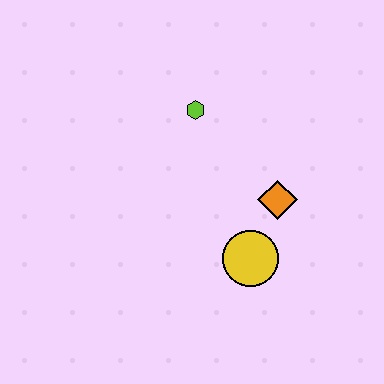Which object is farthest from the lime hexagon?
The yellow circle is farthest from the lime hexagon.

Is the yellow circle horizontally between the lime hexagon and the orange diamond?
Yes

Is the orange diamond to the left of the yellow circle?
No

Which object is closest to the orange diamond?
The yellow circle is closest to the orange diamond.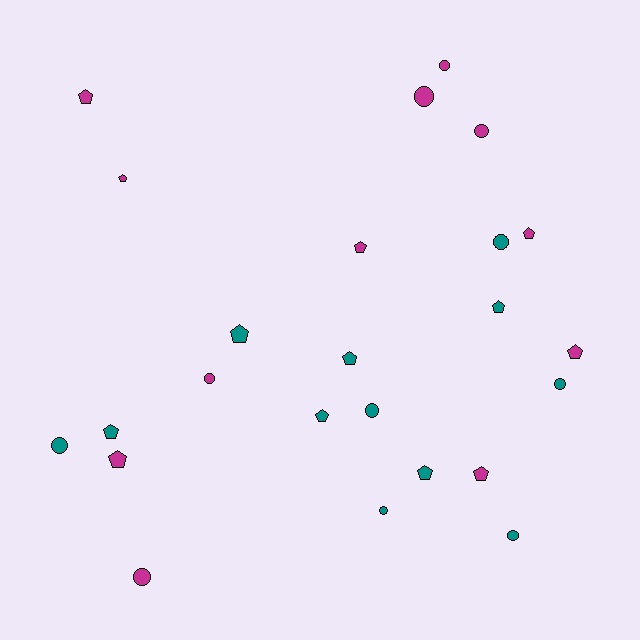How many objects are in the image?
There are 24 objects.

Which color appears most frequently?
Magenta, with 12 objects.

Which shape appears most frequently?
Pentagon, with 13 objects.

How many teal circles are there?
There are 6 teal circles.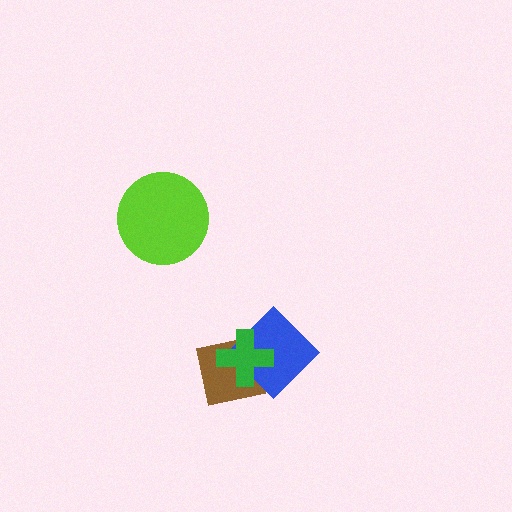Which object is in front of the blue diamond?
The green cross is in front of the blue diamond.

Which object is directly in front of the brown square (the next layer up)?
The blue diamond is directly in front of the brown square.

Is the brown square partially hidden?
Yes, it is partially covered by another shape.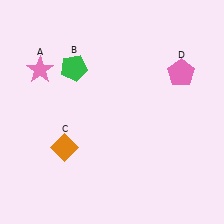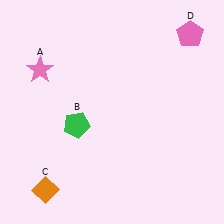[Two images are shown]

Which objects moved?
The objects that moved are: the green pentagon (B), the orange diamond (C), the pink pentagon (D).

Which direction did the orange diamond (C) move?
The orange diamond (C) moved down.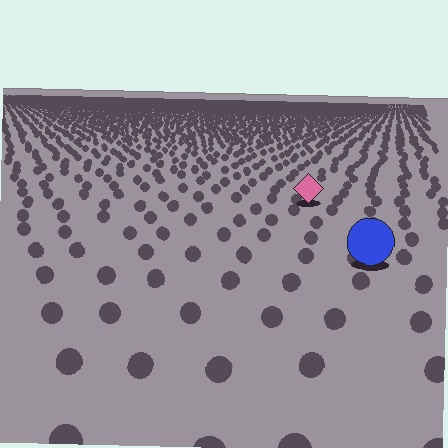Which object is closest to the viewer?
The blue circle is closest. The texture marks near it are larger and more spread out.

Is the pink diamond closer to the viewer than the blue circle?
No. The blue circle is closer — you can tell from the texture gradient: the ground texture is coarser near it.